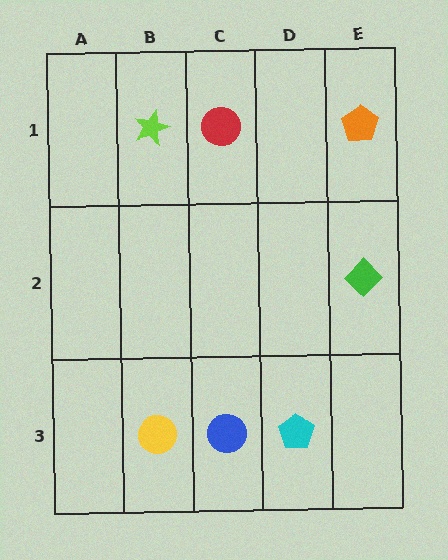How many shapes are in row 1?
3 shapes.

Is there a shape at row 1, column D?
No, that cell is empty.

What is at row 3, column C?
A blue circle.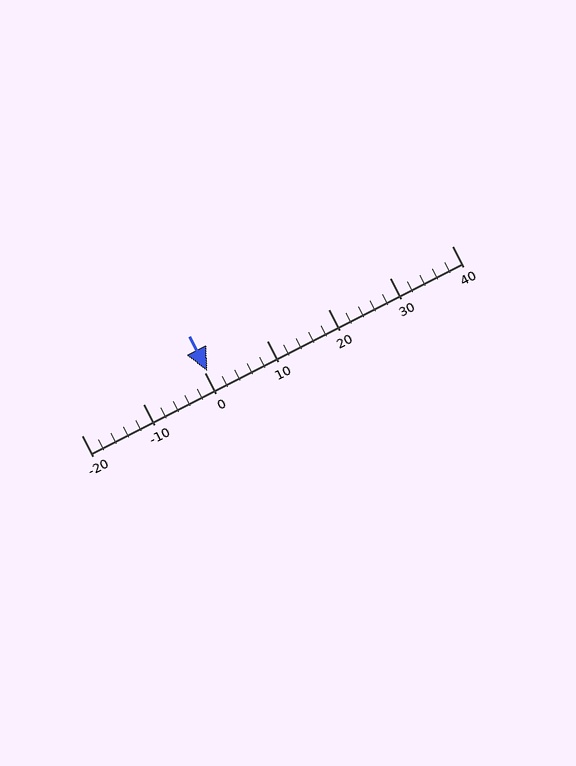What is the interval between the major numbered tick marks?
The major tick marks are spaced 10 units apart.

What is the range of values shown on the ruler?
The ruler shows values from -20 to 40.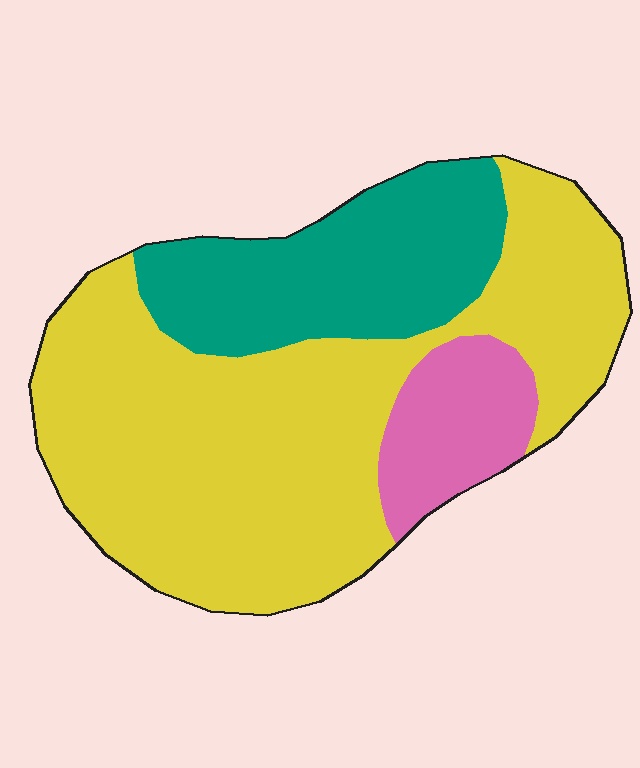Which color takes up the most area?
Yellow, at roughly 65%.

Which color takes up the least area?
Pink, at roughly 10%.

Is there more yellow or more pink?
Yellow.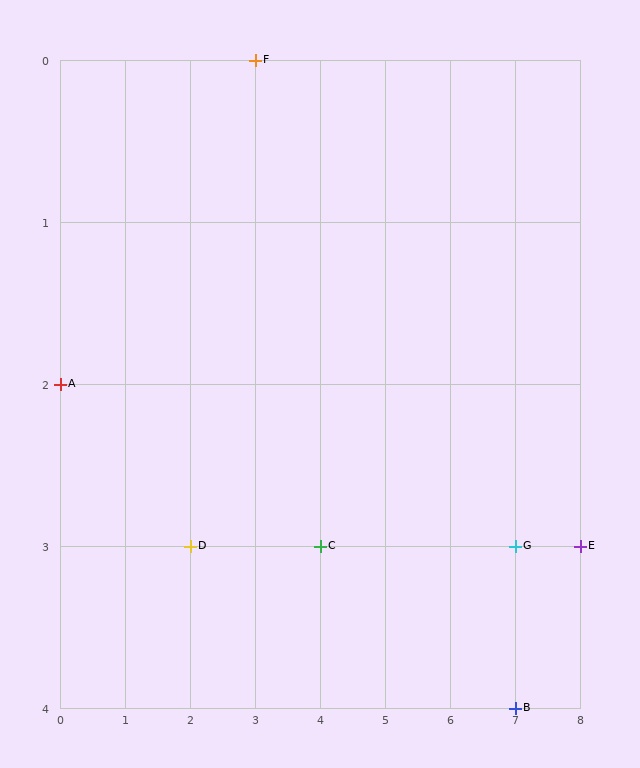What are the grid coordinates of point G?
Point G is at grid coordinates (7, 3).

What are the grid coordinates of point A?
Point A is at grid coordinates (0, 2).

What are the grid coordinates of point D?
Point D is at grid coordinates (2, 3).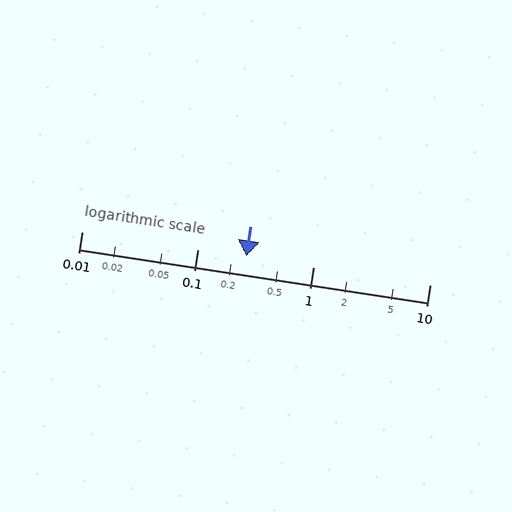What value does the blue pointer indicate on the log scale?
The pointer indicates approximately 0.26.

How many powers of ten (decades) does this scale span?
The scale spans 3 decades, from 0.01 to 10.